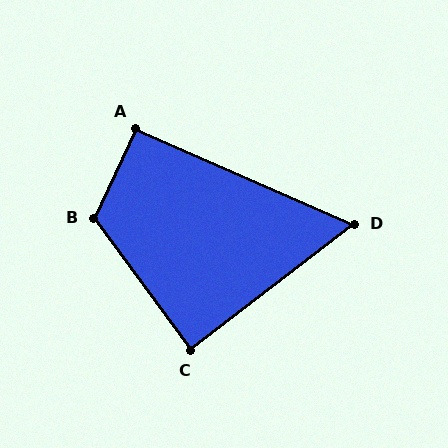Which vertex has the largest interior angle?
B, at approximately 119 degrees.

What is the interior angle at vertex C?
Approximately 89 degrees (approximately right).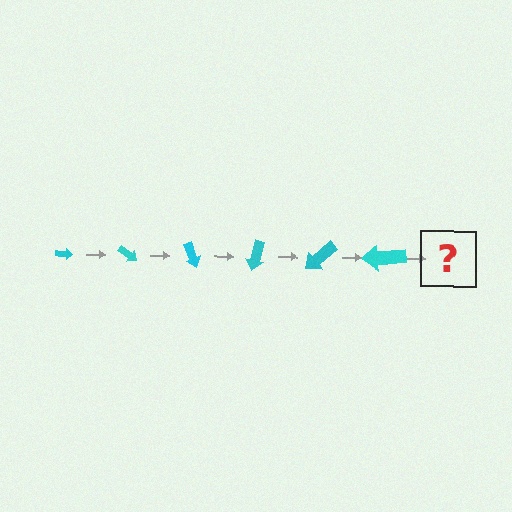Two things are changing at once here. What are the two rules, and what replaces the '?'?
The two rules are that the arrow grows larger each step and it rotates 35 degrees each step. The '?' should be an arrow, larger than the previous one and rotated 210 degrees from the start.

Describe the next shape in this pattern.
It should be an arrow, larger than the previous one and rotated 210 degrees from the start.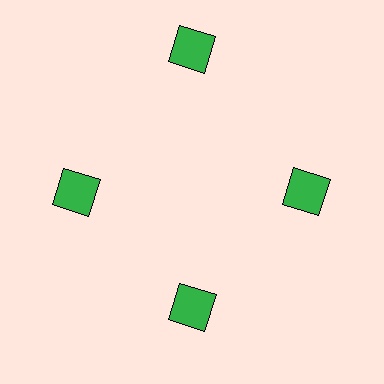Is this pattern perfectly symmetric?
No. The 4 green squares are arranged in a ring, but one element near the 12 o'clock position is pushed outward from the center, breaking the 4-fold rotational symmetry.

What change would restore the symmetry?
The symmetry would be restored by moving it inward, back onto the ring so that all 4 squares sit at equal angles and equal distance from the center.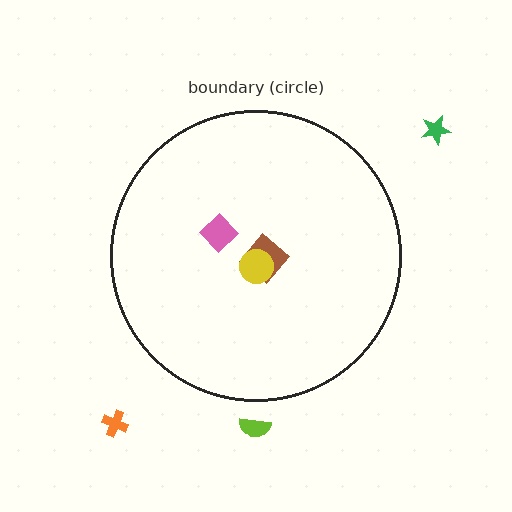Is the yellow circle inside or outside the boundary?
Inside.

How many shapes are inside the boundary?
3 inside, 3 outside.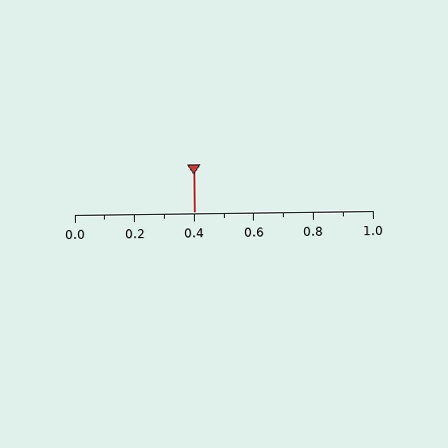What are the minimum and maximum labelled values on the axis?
The axis runs from 0.0 to 1.0.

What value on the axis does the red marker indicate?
The marker indicates approximately 0.4.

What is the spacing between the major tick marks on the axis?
The major ticks are spaced 0.2 apart.